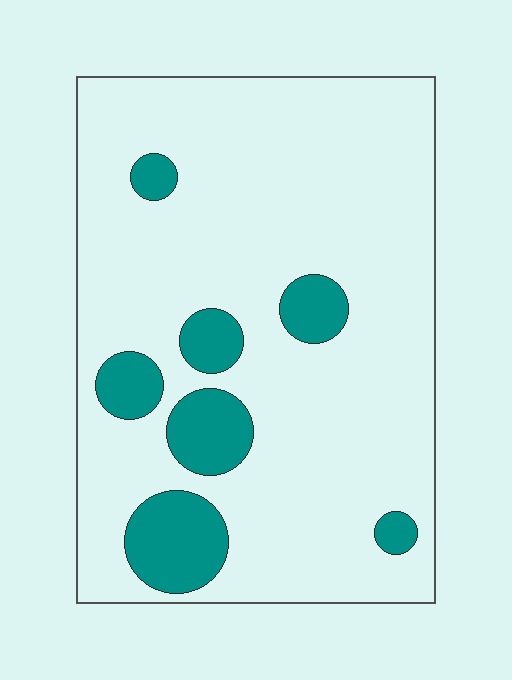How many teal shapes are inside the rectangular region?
7.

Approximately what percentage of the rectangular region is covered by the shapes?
Approximately 15%.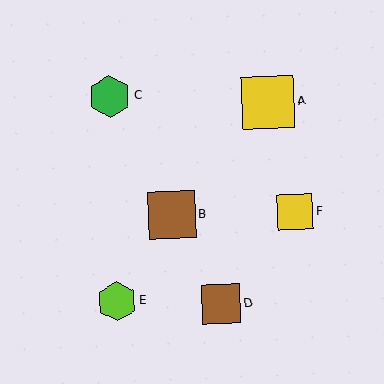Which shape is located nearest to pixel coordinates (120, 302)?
The lime hexagon (labeled E) at (117, 302) is nearest to that location.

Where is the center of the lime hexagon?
The center of the lime hexagon is at (117, 302).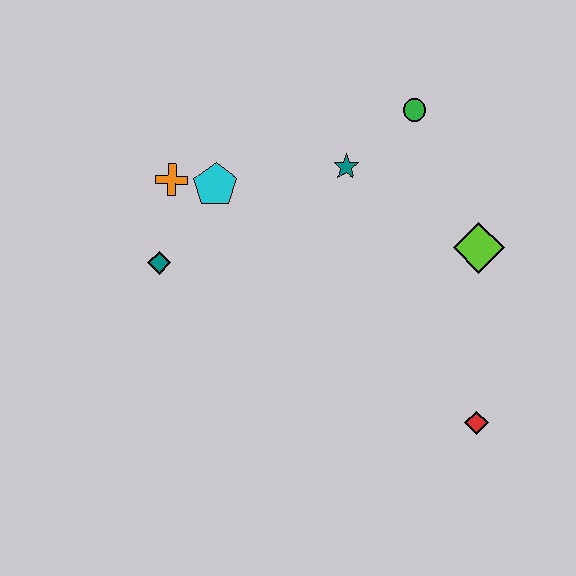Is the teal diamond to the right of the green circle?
No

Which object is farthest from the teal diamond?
The red diamond is farthest from the teal diamond.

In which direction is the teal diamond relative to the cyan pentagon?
The teal diamond is below the cyan pentagon.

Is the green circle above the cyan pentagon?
Yes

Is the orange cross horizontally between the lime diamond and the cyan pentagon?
No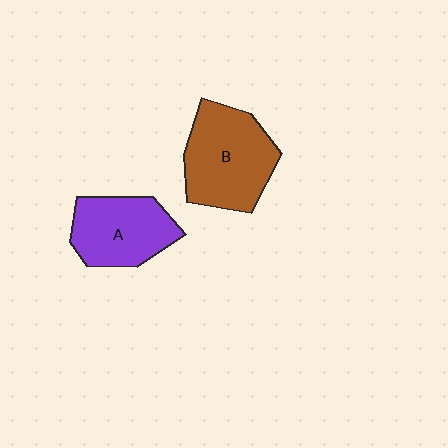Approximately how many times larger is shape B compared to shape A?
Approximately 1.2 times.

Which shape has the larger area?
Shape B (brown).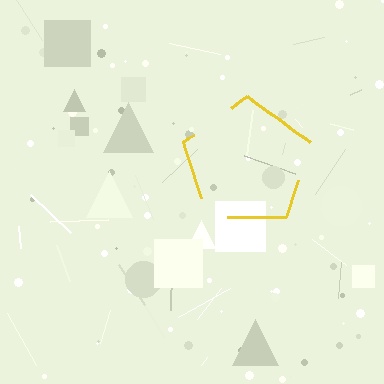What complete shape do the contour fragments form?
The contour fragments form a pentagon.